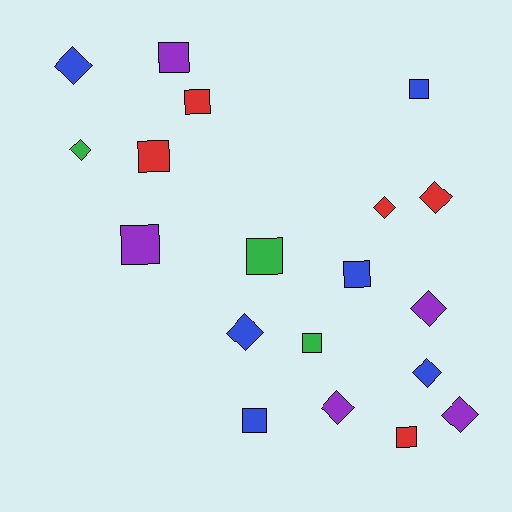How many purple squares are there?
There are 2 purple squares.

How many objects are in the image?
There are 19 objects.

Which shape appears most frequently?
Square, with 10 objects.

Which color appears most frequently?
Blue, with 6 objects.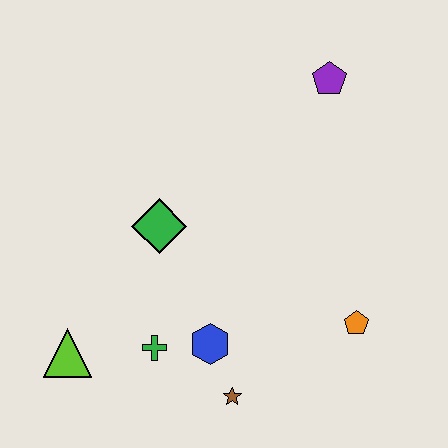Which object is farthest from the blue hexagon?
The purple pentagon is farthest from the blue hexagon.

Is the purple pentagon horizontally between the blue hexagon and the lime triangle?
No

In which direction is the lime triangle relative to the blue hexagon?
The lime triangle is to the left of the blue hexagon.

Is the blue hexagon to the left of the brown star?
Yes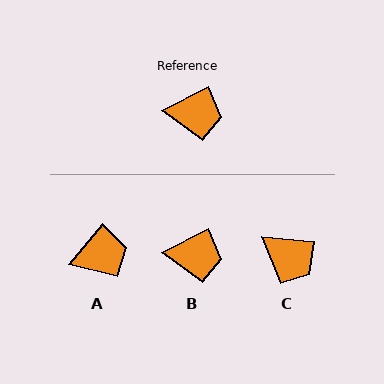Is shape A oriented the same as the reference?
No, it is off by about 23 degrees.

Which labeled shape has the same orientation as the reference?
B.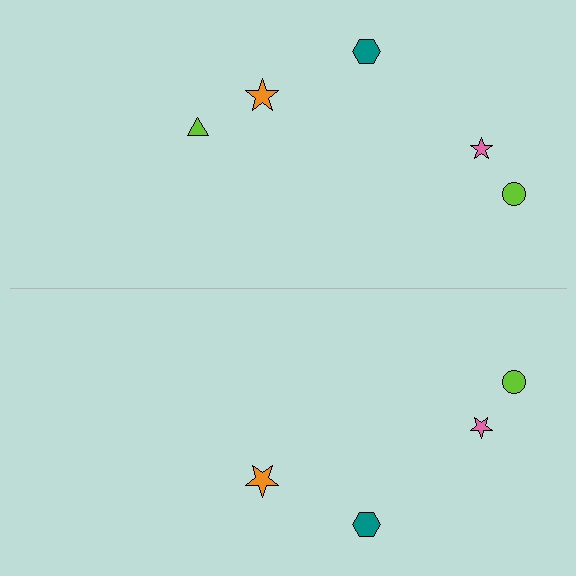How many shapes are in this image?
There are 9 shapes in this image.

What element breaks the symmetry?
A lime triangle is missing from the bottom side.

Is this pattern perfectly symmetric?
No, the pattern is not perfectly symmetric. A lime triangle is missing from the bottom side.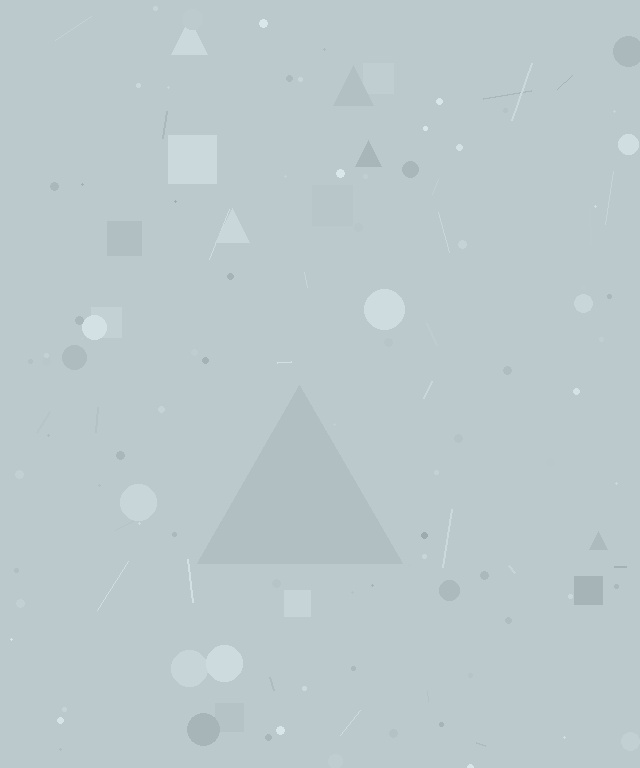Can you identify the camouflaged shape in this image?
The camouflaged shape is a triangle.